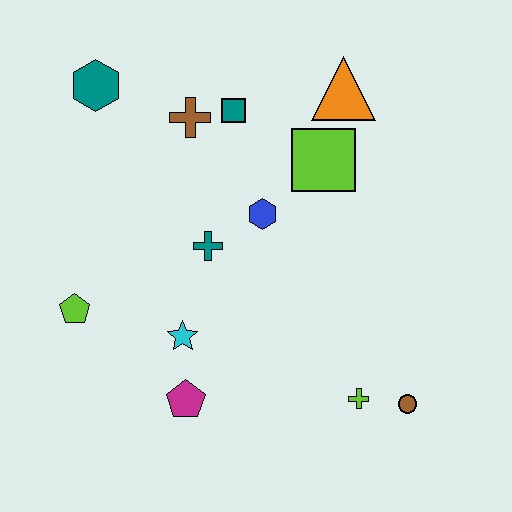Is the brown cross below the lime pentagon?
No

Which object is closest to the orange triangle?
The lime square is closest to the orange triangle.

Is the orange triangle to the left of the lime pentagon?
No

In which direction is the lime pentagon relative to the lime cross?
The lime pentagon is to the left of the lime cross.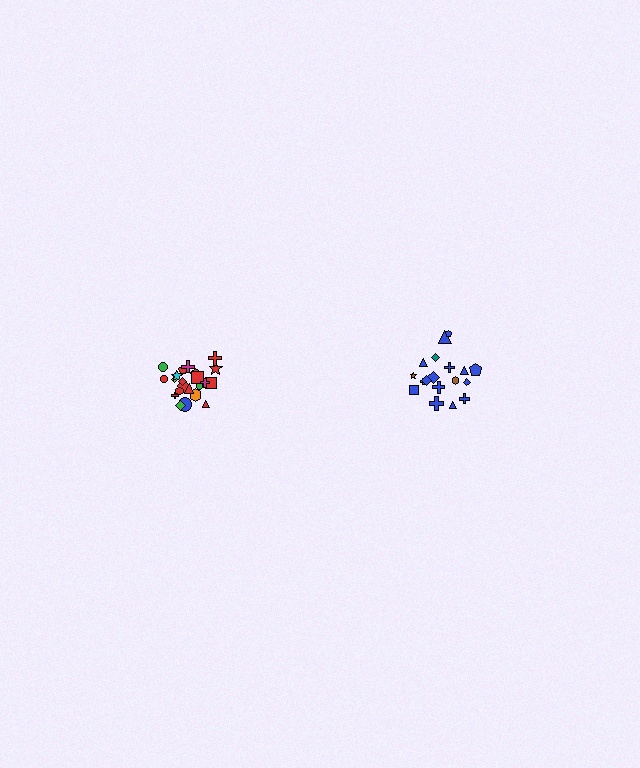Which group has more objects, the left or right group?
The left group.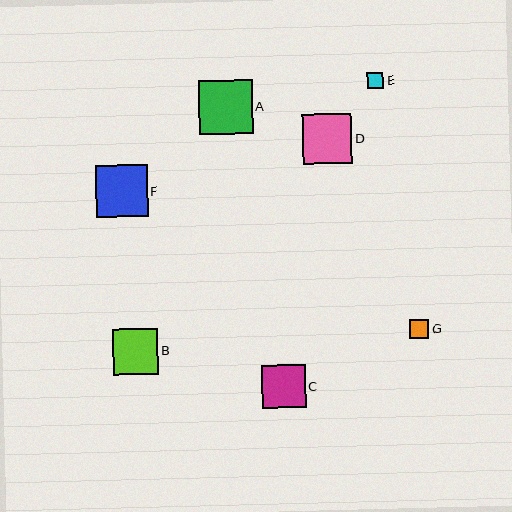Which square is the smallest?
Square E is the smallest with a size of approximately 16 pixels.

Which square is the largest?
Square A is the largest with a size of approximately 54 pixels.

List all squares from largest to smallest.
From largest to smallest: A, F, D, B, C, G, E.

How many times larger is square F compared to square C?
Square F is approximately 1.2 times the size of square C.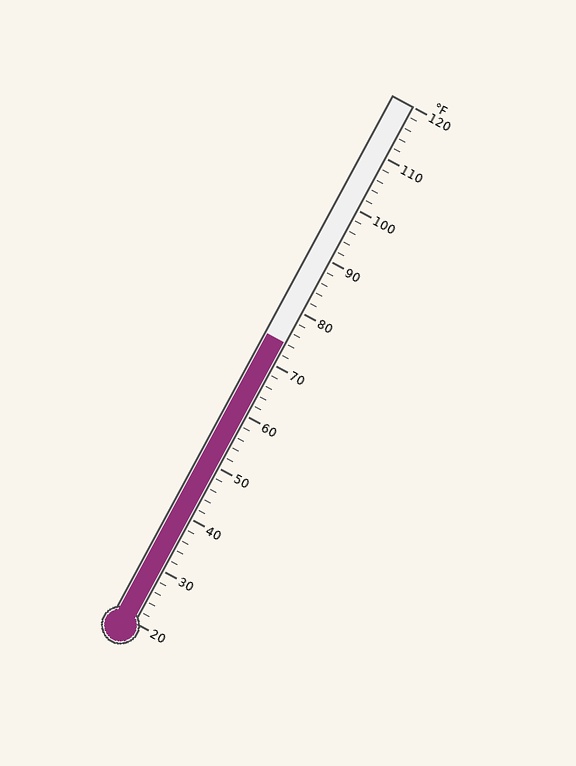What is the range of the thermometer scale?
The thermometer scale ranges from 20°F to 120°F.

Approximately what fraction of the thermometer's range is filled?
The thermometer is filled to approximately 55% of its range.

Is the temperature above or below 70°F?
The temperature is above 70°F.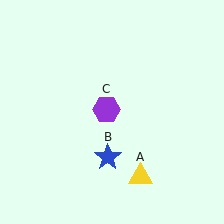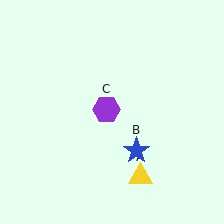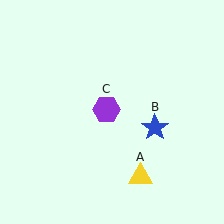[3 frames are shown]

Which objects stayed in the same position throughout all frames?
Yellow triangle (object A) and purple hexagon (object C) remained stationary.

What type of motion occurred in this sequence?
The blue star (object B) rotated counterclockwise around the center of the scene.